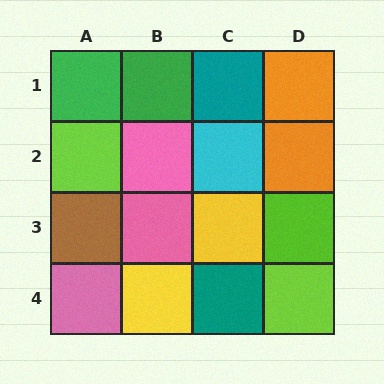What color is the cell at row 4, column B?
Yellow.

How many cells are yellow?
2 cells are yellow.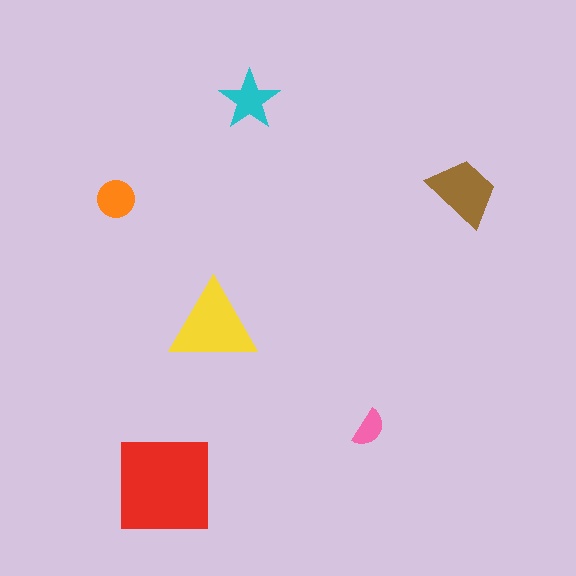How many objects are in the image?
There are 6 objects in the image.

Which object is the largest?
The red square.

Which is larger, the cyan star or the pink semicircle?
The cyan star.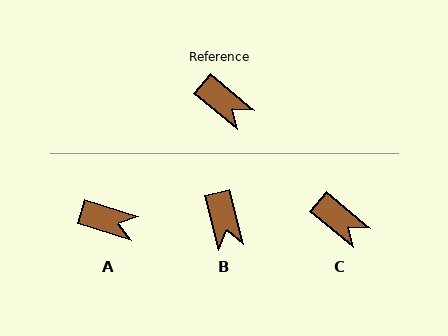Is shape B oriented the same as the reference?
No, it is off by about 36 degrees.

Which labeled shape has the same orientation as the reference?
C.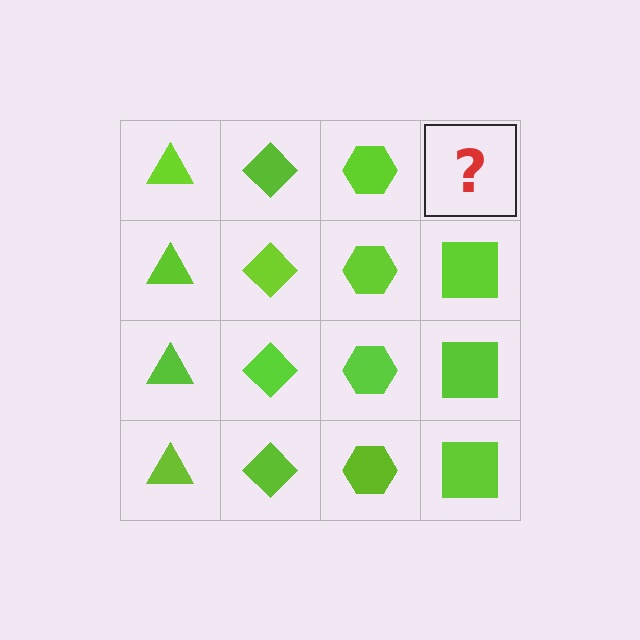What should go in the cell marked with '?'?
The missing cell should contain a lime square.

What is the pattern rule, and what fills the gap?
The rule is that each column has a consistent shape. The gap should be filled with a lime square.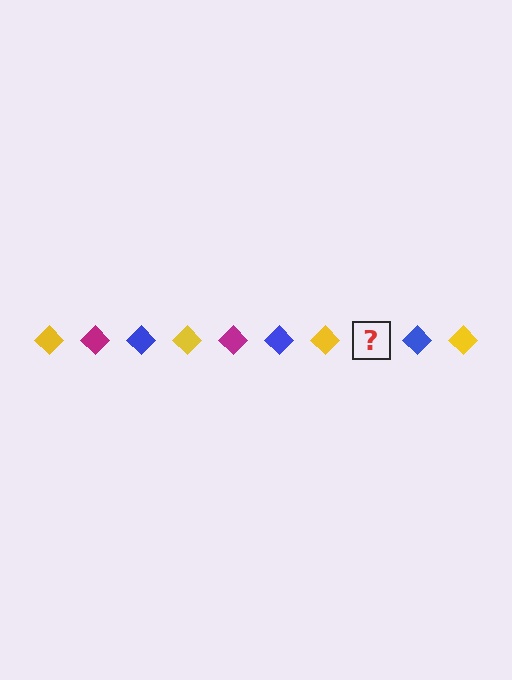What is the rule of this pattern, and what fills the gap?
The rule is that the pattern cycles through yellow, magenta, blue diamonds. The gap should be filled with a magenta diamond.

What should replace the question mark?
The question mark should be replaced with a magenta diamond.